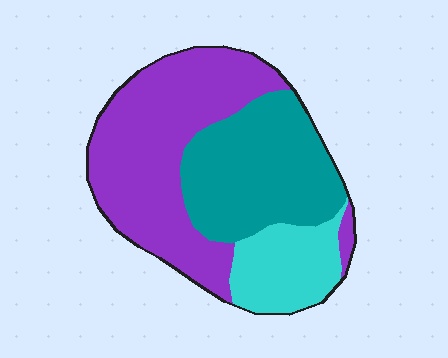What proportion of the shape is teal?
Teal takes up about one third (1/3) of the shape.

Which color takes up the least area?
Cyan, at roughly 15%.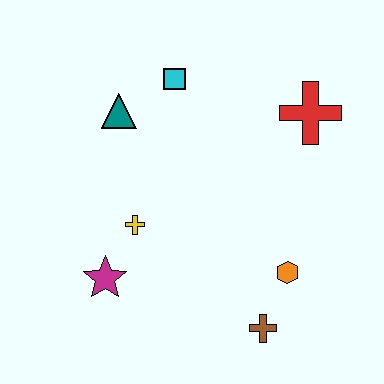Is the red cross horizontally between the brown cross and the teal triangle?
No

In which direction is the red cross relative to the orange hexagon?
The red cross is above the orange hexagon.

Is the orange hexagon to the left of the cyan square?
No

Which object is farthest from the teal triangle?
The brown cross is farthest from the teal triangle.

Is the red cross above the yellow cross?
Yes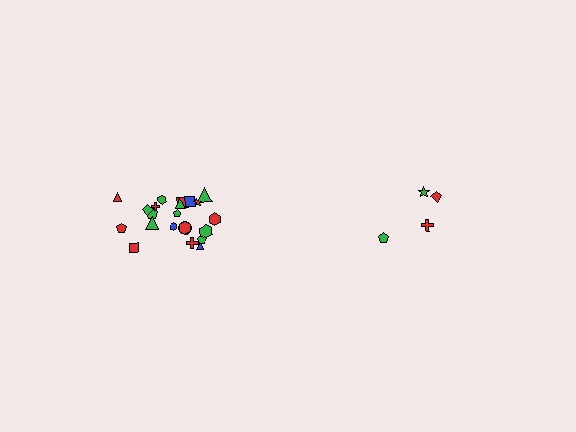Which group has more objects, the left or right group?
The left group.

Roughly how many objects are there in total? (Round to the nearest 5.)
Roughly 25 objects in total.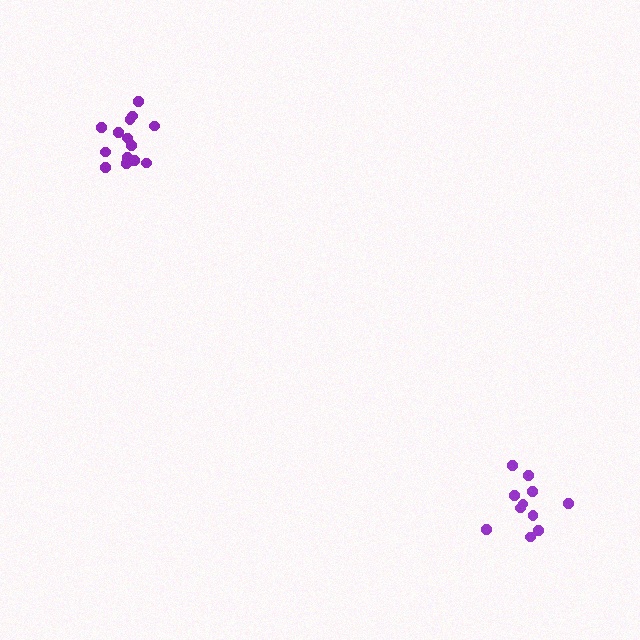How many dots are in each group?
Group 1: 11 dots, Group 2: 14 dots (25 total).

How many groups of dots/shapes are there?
There are 2 groups.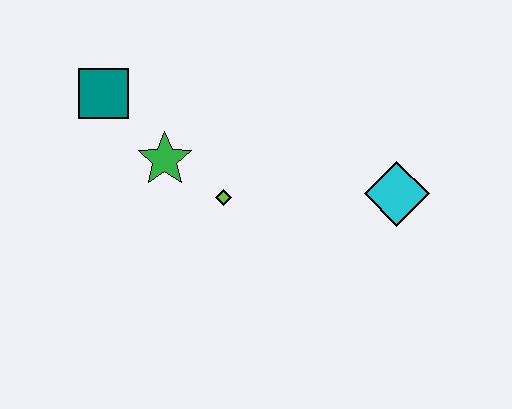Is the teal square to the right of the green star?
No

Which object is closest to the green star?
The lime diamond is closest to the green star.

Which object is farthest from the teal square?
The cyan diamond is farthest from the teal square.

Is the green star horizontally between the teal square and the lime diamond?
Yes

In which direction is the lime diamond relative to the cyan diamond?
The lime diamond is to the left of the cyan diamond.